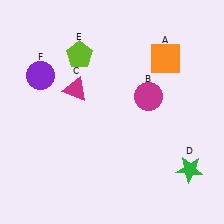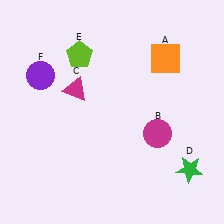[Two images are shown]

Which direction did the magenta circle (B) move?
The magenta circle (B) moved down.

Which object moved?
The magenta circle (B) moved down.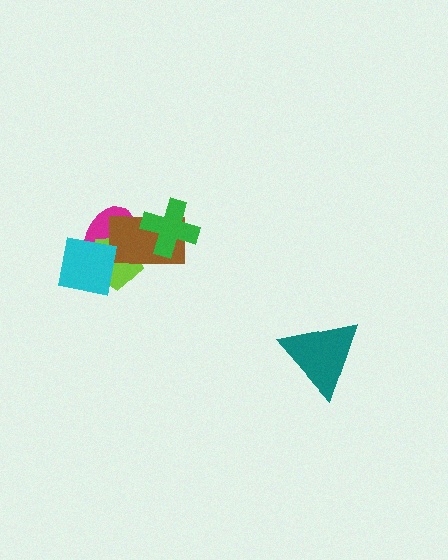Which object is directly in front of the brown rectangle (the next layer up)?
The cyan square is directly in front of the brown rectangle.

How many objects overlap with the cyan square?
3 objects overlap with the cyan square.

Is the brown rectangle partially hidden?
Yes, it is partially covered by another shape.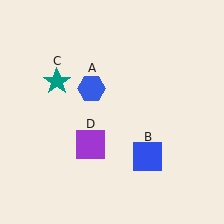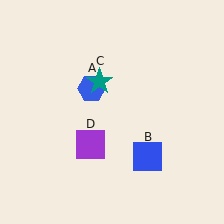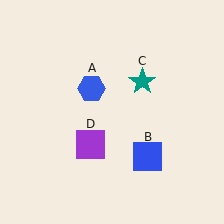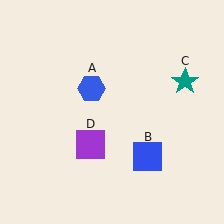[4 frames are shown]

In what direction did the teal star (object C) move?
The teal star (object C) moved right.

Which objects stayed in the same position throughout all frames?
Blue hexagon (object A) and blue square (object B) and purple square (object D) remained stationary.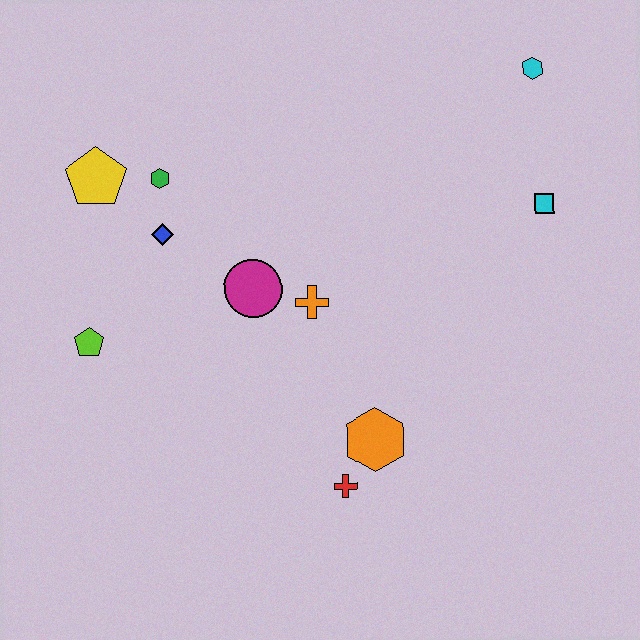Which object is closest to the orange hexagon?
The red cross is closest to the orange hexagon.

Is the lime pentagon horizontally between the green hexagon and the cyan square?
No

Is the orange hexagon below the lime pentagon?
Yes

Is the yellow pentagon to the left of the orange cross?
Yes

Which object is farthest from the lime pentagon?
The cyan hexagon is farthest from the lime pentagon.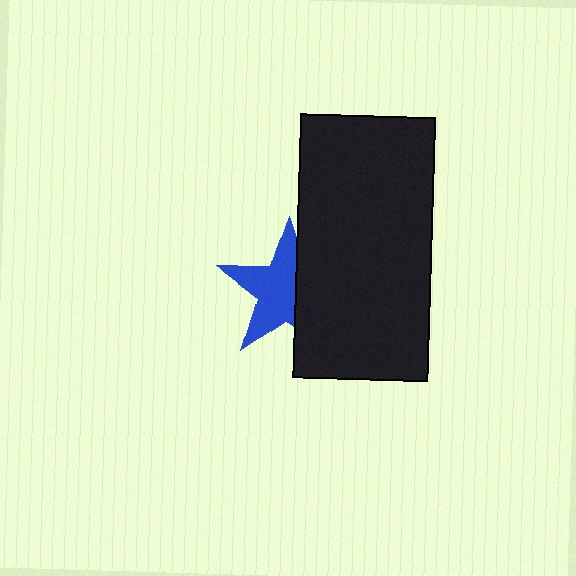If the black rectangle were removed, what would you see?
You would see the complete blue star.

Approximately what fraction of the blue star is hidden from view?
Roughly 38% of the blue star is hidden behind the black rectangle.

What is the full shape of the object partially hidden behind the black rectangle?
The partially hidden object is a blue star.